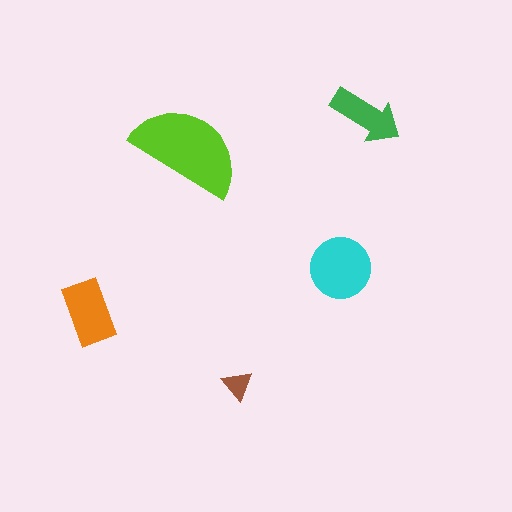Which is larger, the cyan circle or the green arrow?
The cyan circle.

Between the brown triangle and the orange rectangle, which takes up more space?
The orange rectangle.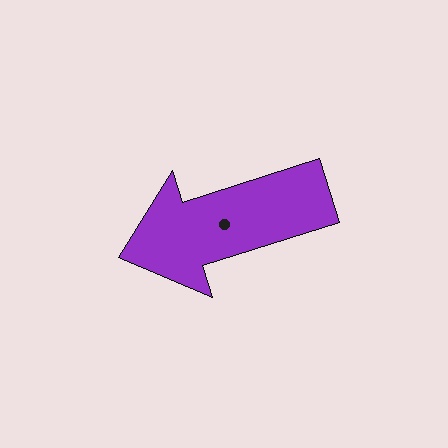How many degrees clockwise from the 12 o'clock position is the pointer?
Approximately 252 degrees.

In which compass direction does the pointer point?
West.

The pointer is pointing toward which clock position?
Roughly 8 o'clock.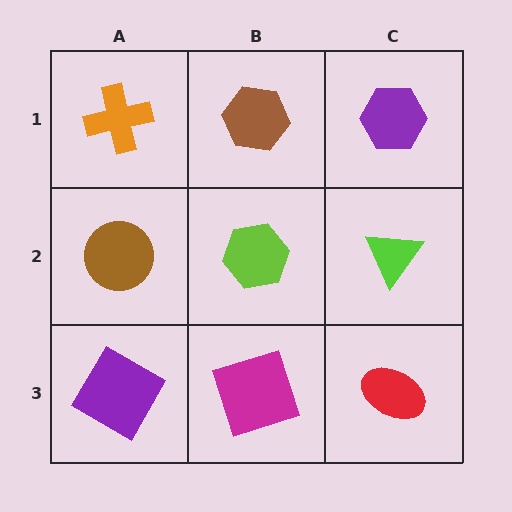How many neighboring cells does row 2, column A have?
3.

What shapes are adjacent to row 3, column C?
A lime triangle (row 2, column C), a magenta square (row 3, column B).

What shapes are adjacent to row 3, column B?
A lime hexagon (row 2, column B), a purple diamond (row 3, column A), a red ellipse (row 3, column C).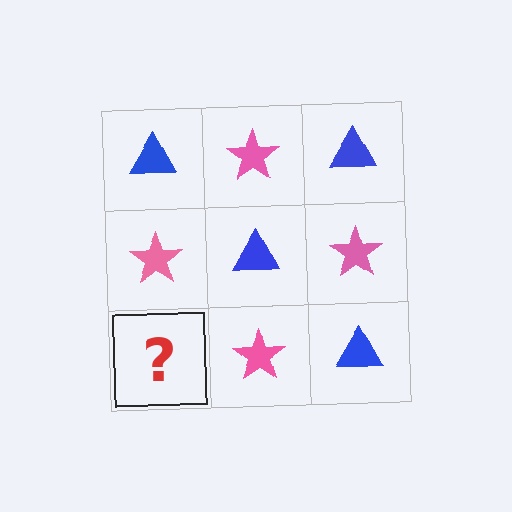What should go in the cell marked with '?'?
The missing cell should contain a blue triangle.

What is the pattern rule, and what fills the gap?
The rule is that it alternates blue triangle and pink star in a checkerboard pattern. The gap should be filled with a blue triangle.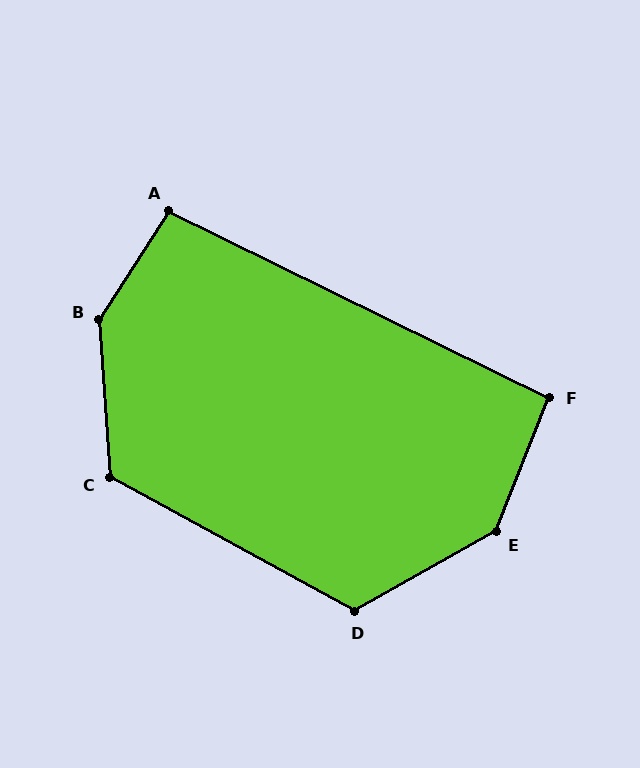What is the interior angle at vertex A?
Approximately 96 degrees (obtuse).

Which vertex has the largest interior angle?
B, at approximately 144 degrees.